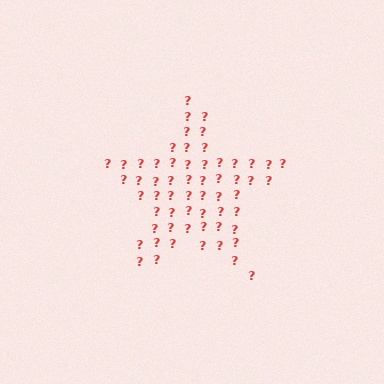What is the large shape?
The large shape is a star.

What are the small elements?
The small elements are question marks.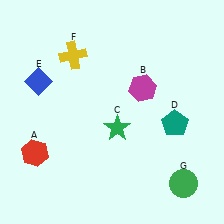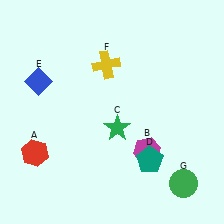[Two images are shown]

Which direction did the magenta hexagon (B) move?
The magenta hexagon (B) moved down.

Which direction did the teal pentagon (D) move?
The teal pentagon (D) moved down.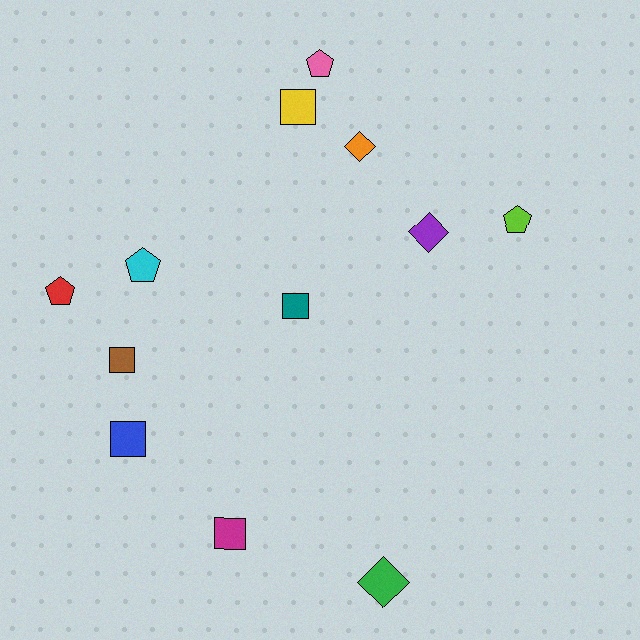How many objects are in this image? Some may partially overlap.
There are 12 objects.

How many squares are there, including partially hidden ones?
There are 5 squares.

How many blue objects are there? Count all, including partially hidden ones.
There is 1 blue object.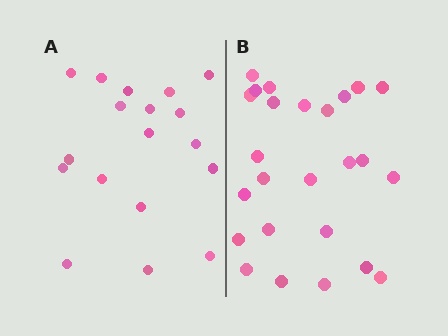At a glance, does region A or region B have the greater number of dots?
Region B (the right region) has more dots.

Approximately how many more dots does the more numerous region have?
Region B has roughly 8 or so more dots than region A.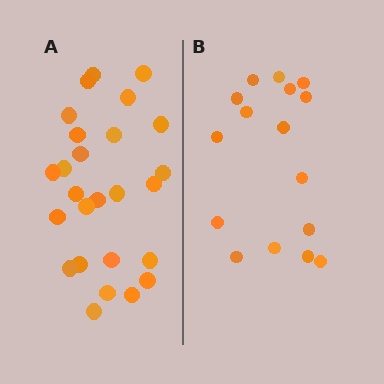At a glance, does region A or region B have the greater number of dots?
Region A (the left region) has more dots.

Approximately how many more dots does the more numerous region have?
Region A has roughly 10 or so more dots than region B.